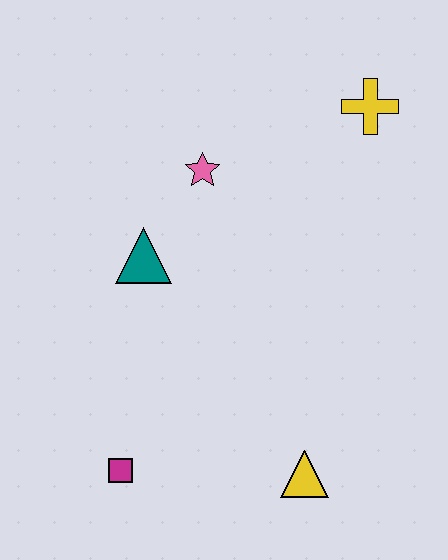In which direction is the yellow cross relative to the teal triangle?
The yellow cross is to the right of the teal triangle.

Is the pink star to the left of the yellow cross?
Yes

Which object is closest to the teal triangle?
The pink star is closest to the teal triangle.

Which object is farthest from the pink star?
The yellow triangle is farthest from the pink star.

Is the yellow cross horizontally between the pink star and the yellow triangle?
No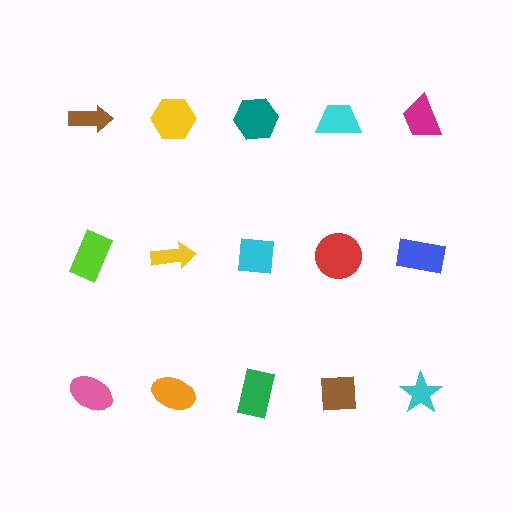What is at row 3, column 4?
A brown square.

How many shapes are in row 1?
5 shapes.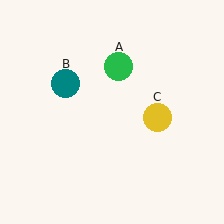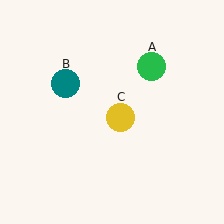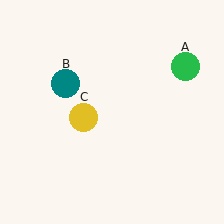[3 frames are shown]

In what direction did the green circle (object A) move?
The green circle (object A) moved right.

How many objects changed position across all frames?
2 objects changed position: green circle (object A), yellow circle (object C).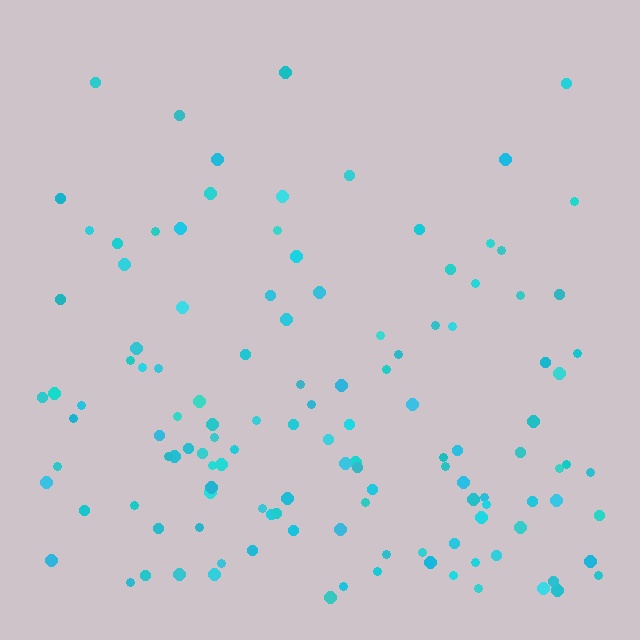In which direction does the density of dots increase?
From top to bottom, with the bottom side densest.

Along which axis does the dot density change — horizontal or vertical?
Vertical.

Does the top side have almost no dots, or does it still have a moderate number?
Still a moderate number, just noticeably fewer than the bottom.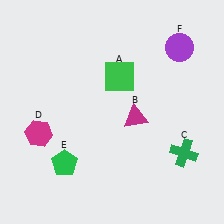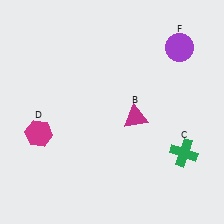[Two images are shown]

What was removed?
The green pentagon (E), the green square (A) were removed in Image 2.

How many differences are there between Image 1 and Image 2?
There are 2 differences between the two images.